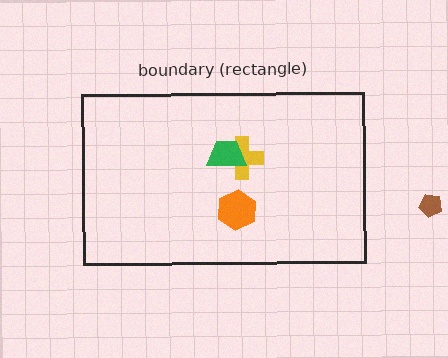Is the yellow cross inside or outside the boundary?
Inside.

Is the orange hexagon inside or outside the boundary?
Inside.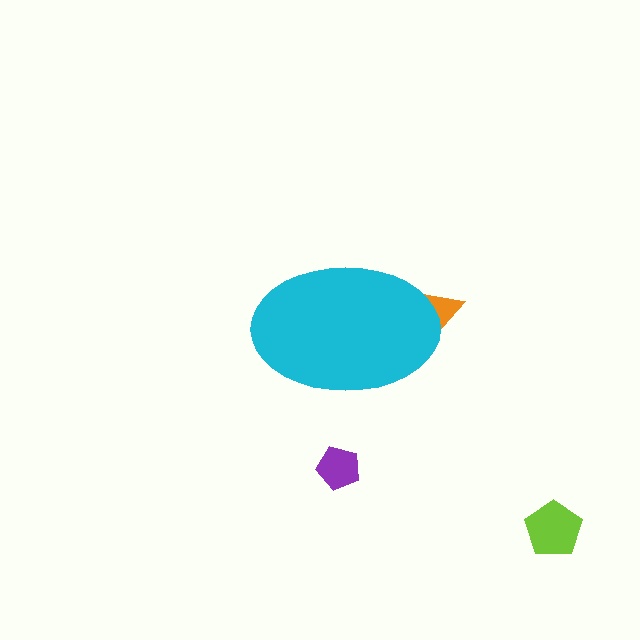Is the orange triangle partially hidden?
Yes, the orange triangle is partially hidden behind the cyan ellipse.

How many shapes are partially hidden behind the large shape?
1 shape is partially hidden.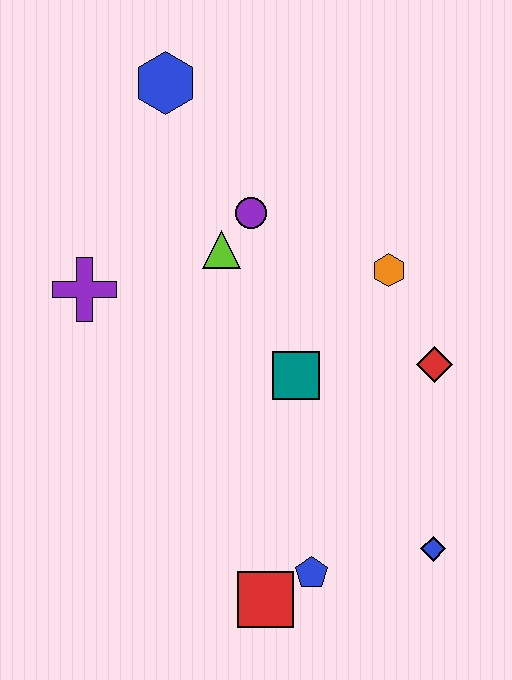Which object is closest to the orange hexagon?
The red diamond is closest to the orange hexagon.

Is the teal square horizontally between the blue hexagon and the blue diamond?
Yes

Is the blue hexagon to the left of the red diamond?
Yes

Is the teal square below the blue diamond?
No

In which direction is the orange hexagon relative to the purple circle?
The orange hexagon is to the right of the purple circle.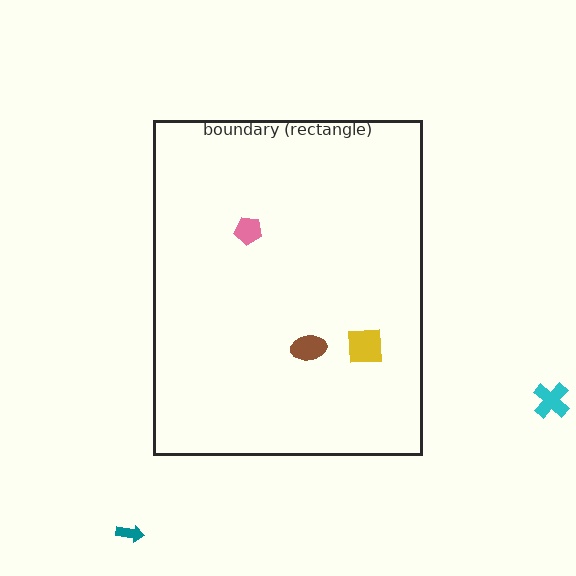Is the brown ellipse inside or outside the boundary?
Inside.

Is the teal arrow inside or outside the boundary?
Outside.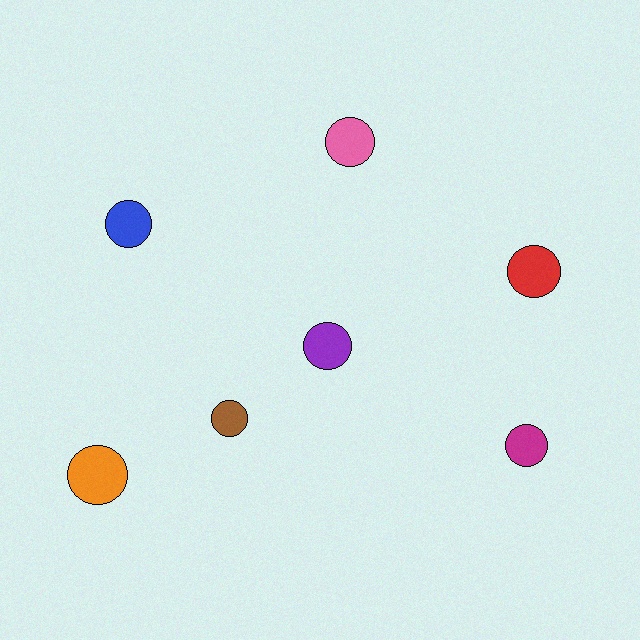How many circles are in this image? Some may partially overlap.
There are 7 circles.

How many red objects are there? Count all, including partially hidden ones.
There is 1 red object.